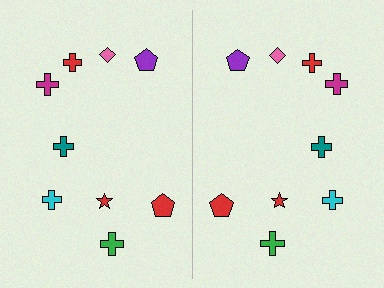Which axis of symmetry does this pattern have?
The pattern has a vertical axis of symmetry running through the center of the image.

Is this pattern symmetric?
Yes, this pattern has bilateral (reflection) symmetry.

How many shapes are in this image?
There are 18 shapes in this image.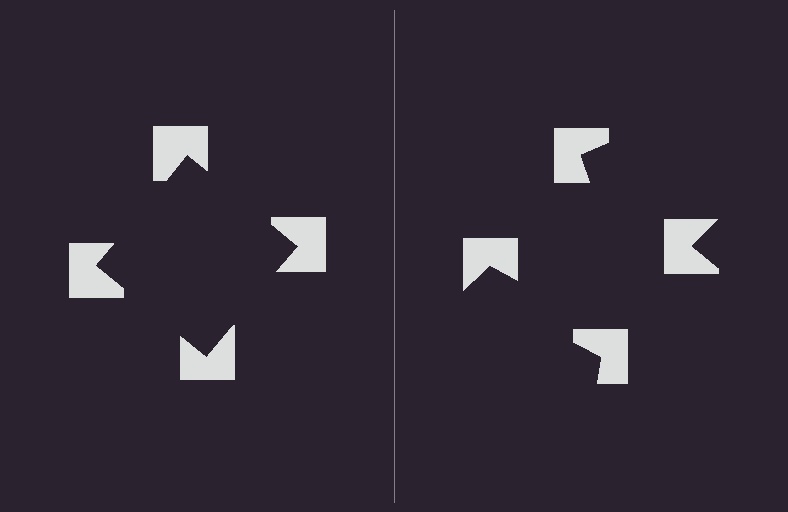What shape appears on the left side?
An illusory square.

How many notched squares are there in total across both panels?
8 — 4 on each side.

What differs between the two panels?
The notched squares are positioned identically on both sides; only the wedge orientations differ. On the left they align to a square; on the right they are misaligned.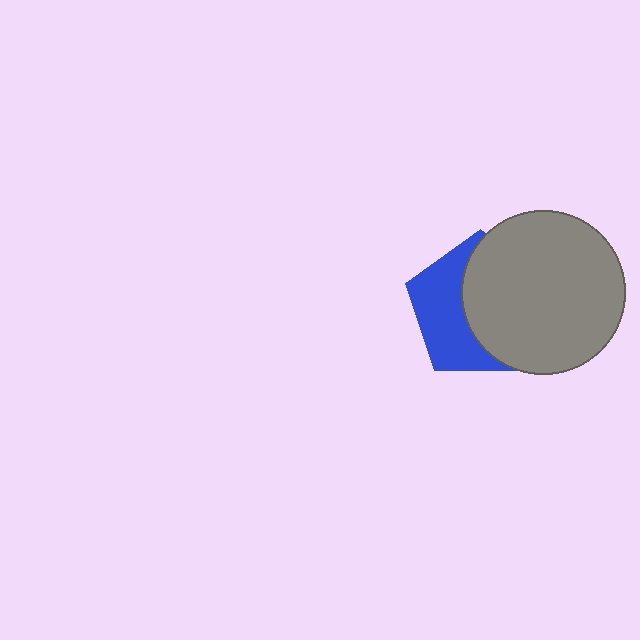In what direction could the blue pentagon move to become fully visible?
The blue pentagon could move left. That would shift it out from behind the gray circle entirely.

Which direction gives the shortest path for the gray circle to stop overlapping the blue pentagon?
Moving right gives the shortest separation.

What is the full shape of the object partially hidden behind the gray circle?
The partially hidden object is a blue pentagon.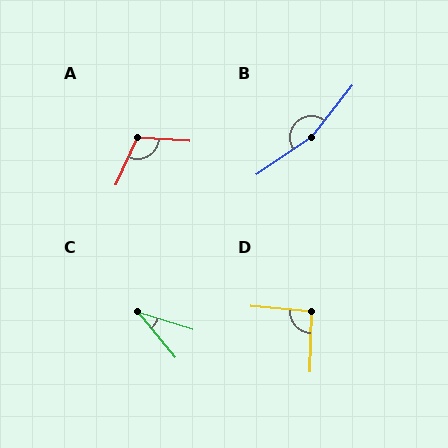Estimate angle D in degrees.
Approximately 94 degrees.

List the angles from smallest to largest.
C (33°), D (94°), A (110°), B (163°).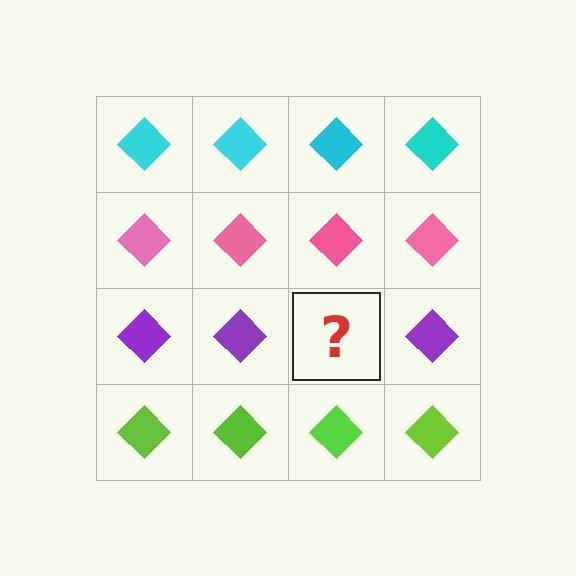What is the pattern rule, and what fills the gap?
The rule is that each row has a consistent color. The gap should be filled with a purple diamond.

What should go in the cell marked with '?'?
The missing cell should contain a purple diamond.